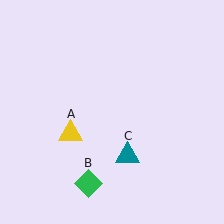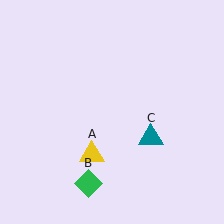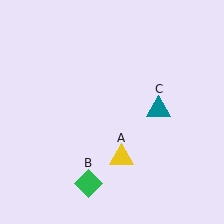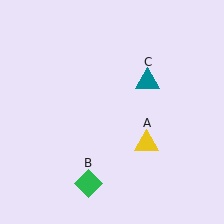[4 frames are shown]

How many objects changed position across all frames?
2 objects changed position: yellow triangle (object A), teal triangle (object C).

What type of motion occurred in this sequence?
The yellow triangle (object A), teal triangle (object C) rotated counterclockwise around the center of the scene.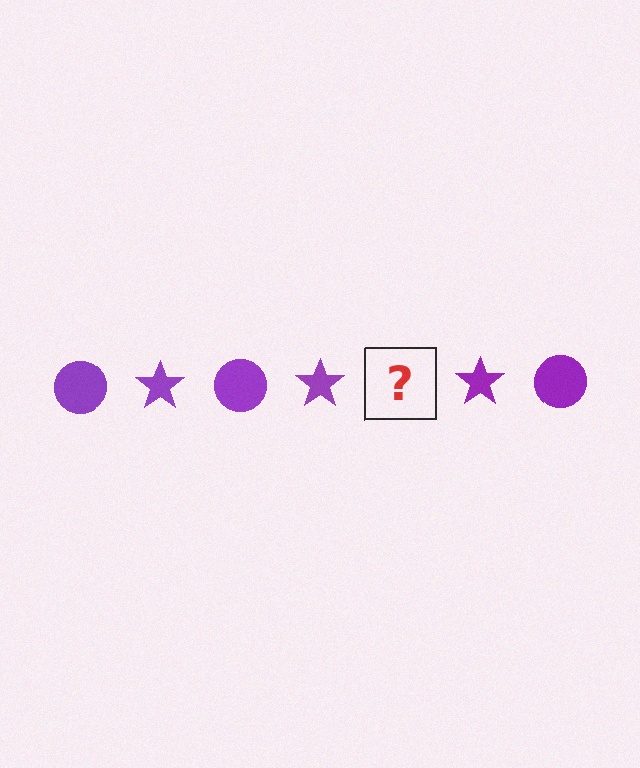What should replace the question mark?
The question mark should be replaced with a purple circle.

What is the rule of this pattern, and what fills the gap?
The rule is that the pattern cycles through circle, star shapes in purple. The gap should be filled with a purple circle.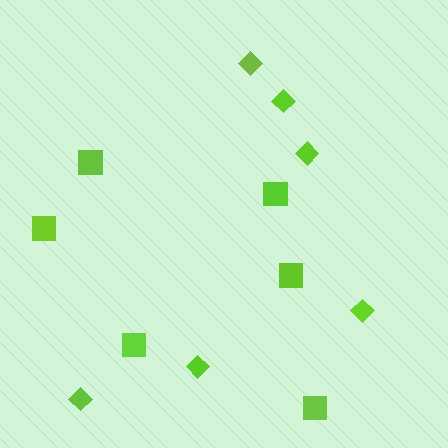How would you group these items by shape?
There are 2 groups: one group of squares (6) and one group of diamonds (6).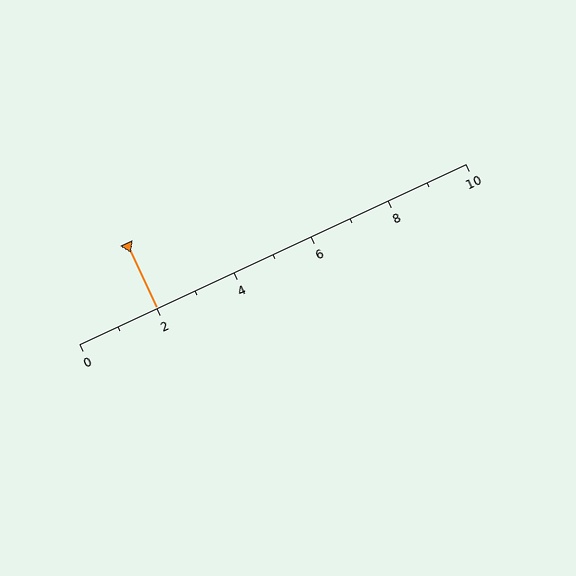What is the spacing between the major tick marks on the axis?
The major ticks are spaced 2 apart.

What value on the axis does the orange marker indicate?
The marker indicates approximately 2.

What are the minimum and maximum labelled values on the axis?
The axis runs from 0 to 10.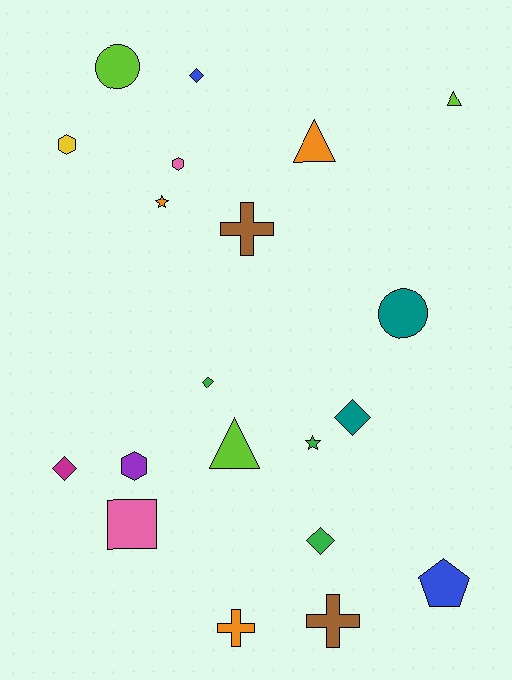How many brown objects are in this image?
There are 2 brown objects.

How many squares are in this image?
There is 1 square.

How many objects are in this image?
There are 20 objects.